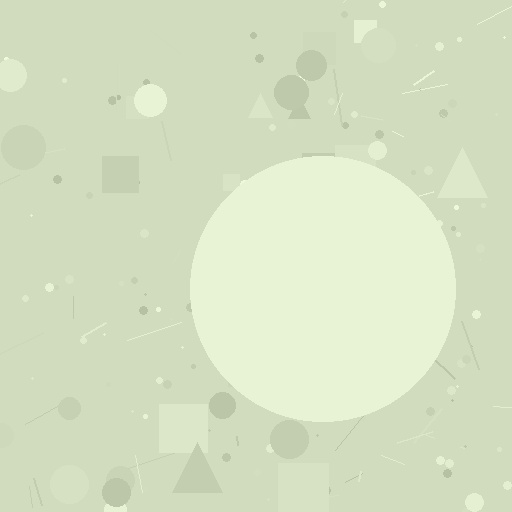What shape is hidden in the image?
A circle is hidden in the image.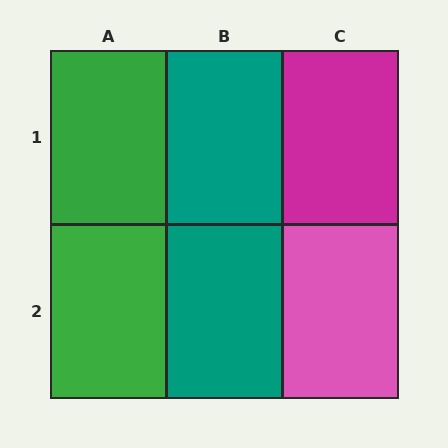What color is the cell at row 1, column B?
Teal.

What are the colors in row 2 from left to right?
Green, teal, pink.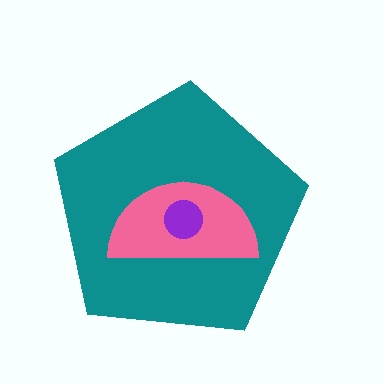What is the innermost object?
The purple circle.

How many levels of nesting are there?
3.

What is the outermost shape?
The teal pentagon.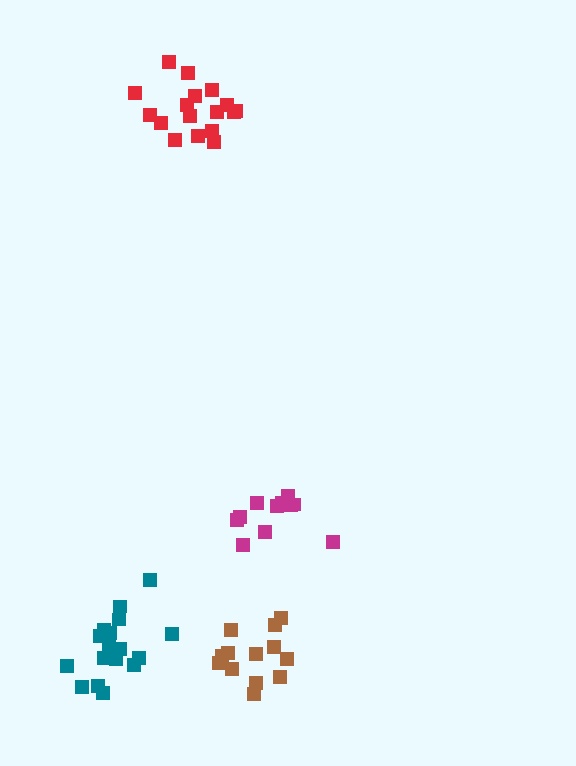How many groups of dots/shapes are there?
There are 4 groups.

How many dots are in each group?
Group 1: 11 dots, Group 2: 13 dots, Group 3: 17 dots, Group 4: 17 dots (58 total).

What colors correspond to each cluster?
The clusters are colored: magenta, brown, teal, red.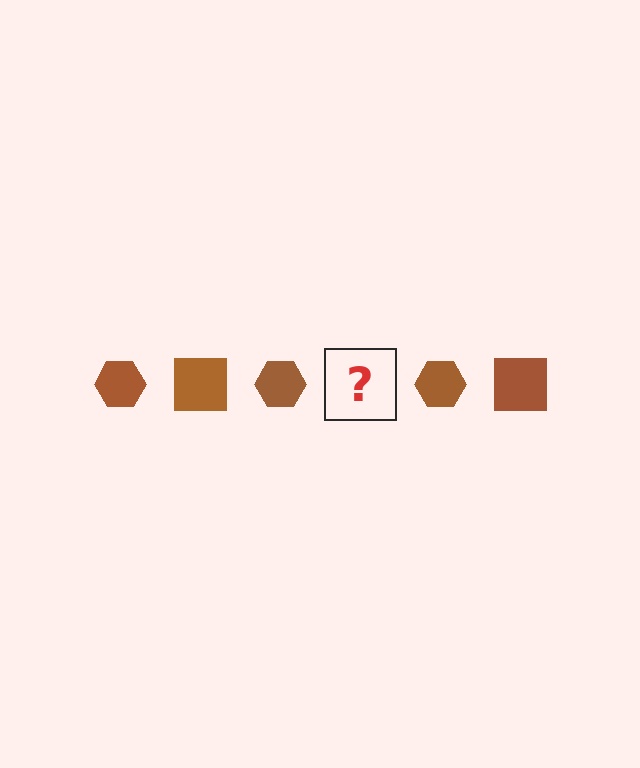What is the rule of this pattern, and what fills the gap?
The rule is that the pattern cycles through hexagon, square shapes in brown. The gap should be filled with a brown square.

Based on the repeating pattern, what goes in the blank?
The blank should be a brown square.